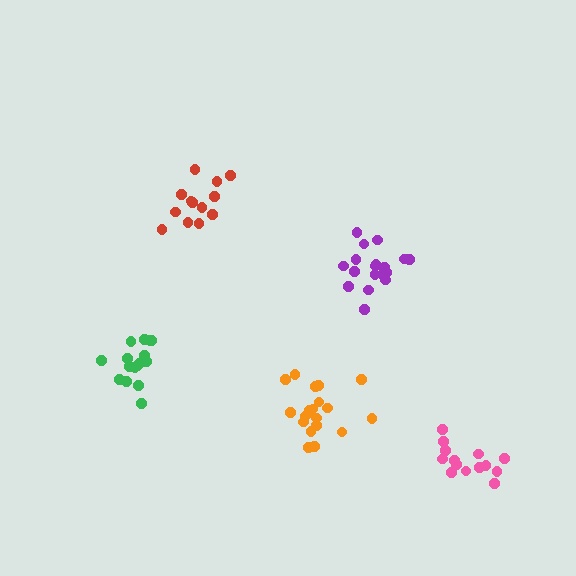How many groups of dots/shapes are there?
There are 5 groups.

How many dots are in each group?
Group 1: 16 dots, Group 2: 18 dots, Group 3: 13 dots, Group 4: 19 dots, Group 5: 14 dots (80 total).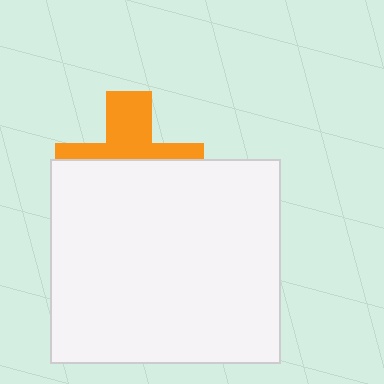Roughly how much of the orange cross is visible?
A small part of it is visible (roughly 42%).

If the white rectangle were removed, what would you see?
You would see the complete orange cross.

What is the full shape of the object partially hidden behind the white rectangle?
The partially hidden object is an orange cross.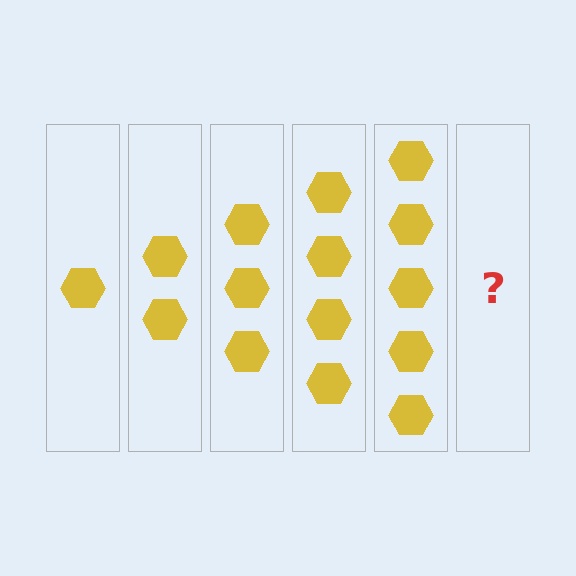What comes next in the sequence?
The next element should be 6 hexagons.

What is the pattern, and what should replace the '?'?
The pattern is that each step adds one more hexagon. The '?' should be 6 hexagons.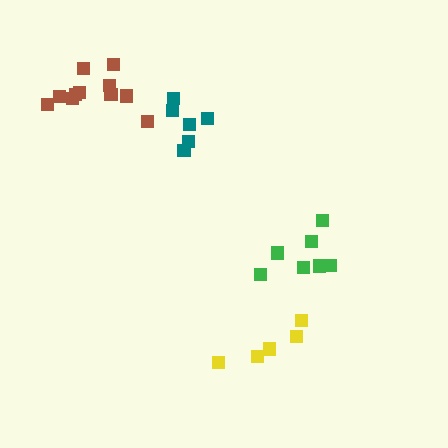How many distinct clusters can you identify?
There are 4 distinct clusters.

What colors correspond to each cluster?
The clusters are colored: teal, green, yellow, brown.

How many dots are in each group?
Group 1: 6 dots, Group 2: 8 dots, Group 3: 5 dots, Group 4: 11 dots (30 total).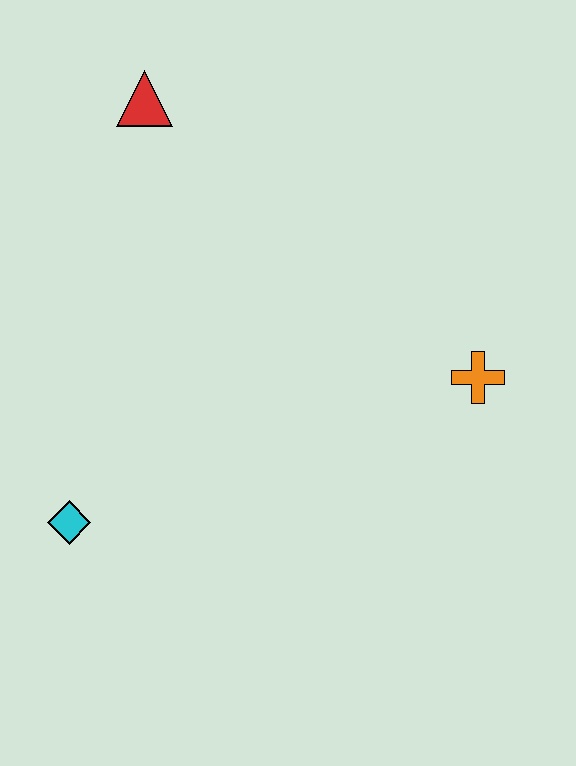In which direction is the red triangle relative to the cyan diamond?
The red triangle is above the cyan diamond.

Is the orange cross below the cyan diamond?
No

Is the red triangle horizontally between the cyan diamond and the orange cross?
Yes